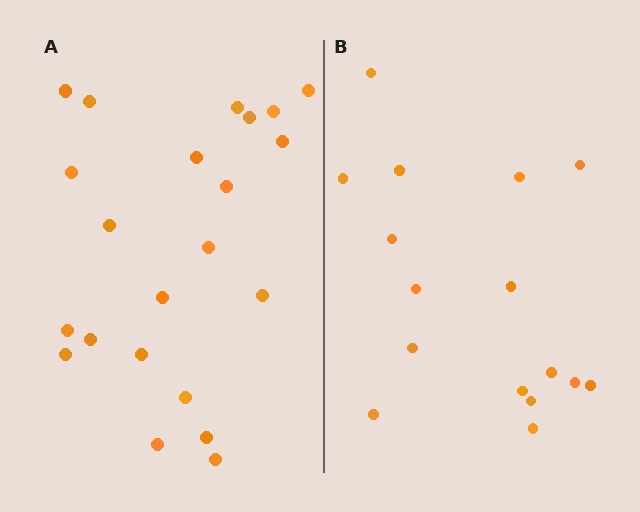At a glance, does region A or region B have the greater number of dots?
Region A (the left region) has more dots.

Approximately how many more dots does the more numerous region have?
Region A has about 6 more dots than region B.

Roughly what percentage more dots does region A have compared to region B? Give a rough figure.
About 40% more.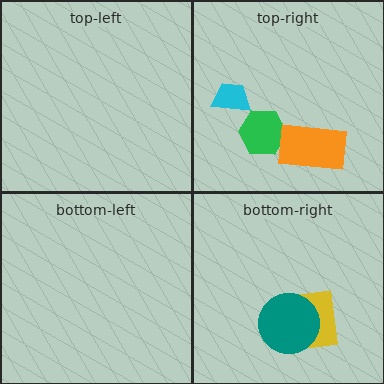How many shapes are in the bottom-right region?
2.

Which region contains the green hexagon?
The top-right region.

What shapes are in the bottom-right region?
The yellow square, the teal circle.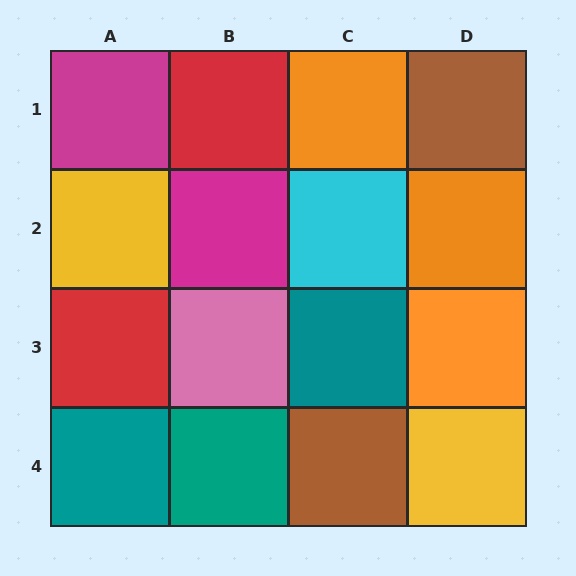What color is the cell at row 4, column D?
Yellow.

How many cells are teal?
3 cells are teal.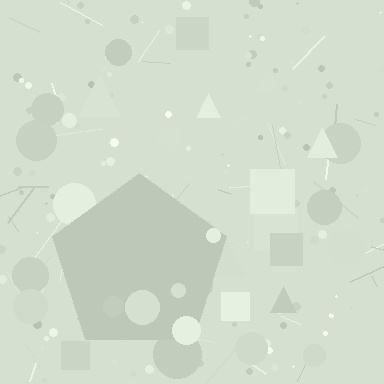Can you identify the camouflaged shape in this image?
The camouflaged shape is a pentagon.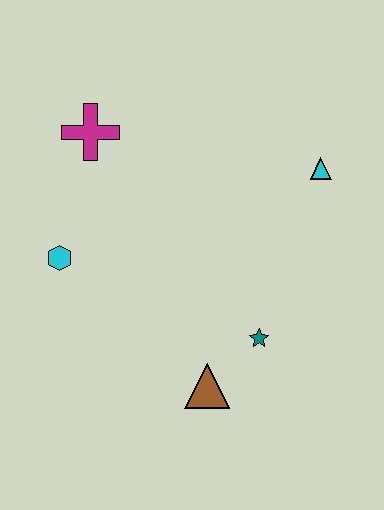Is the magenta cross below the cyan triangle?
No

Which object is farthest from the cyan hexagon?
The cyan triangle is farthest from the cyan hexagon.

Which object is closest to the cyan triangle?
The teal star is closest to the cyan triangle.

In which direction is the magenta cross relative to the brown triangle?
The magenta cross is above the brown triangle.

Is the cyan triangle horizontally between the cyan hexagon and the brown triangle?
No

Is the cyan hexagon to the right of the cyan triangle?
No